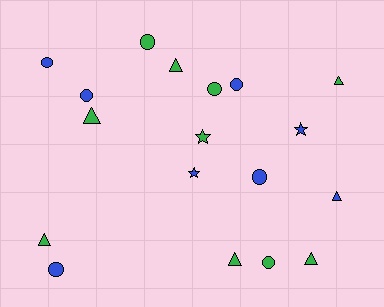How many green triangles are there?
There are 6 green triangles.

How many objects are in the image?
There are 18 objects.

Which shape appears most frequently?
Circle, with 8 objects.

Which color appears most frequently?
Green, with 10 objects.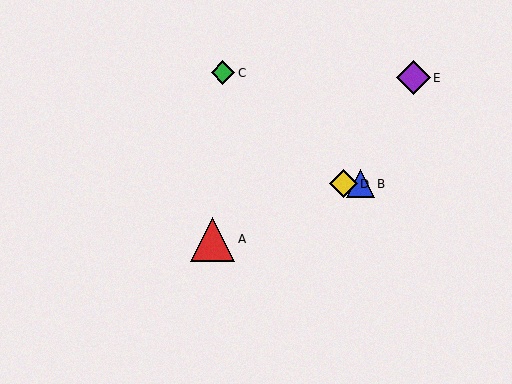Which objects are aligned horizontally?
Objects B, D are aligned horizontally.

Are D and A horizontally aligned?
No, D is at y≈184 and A is at y≈239.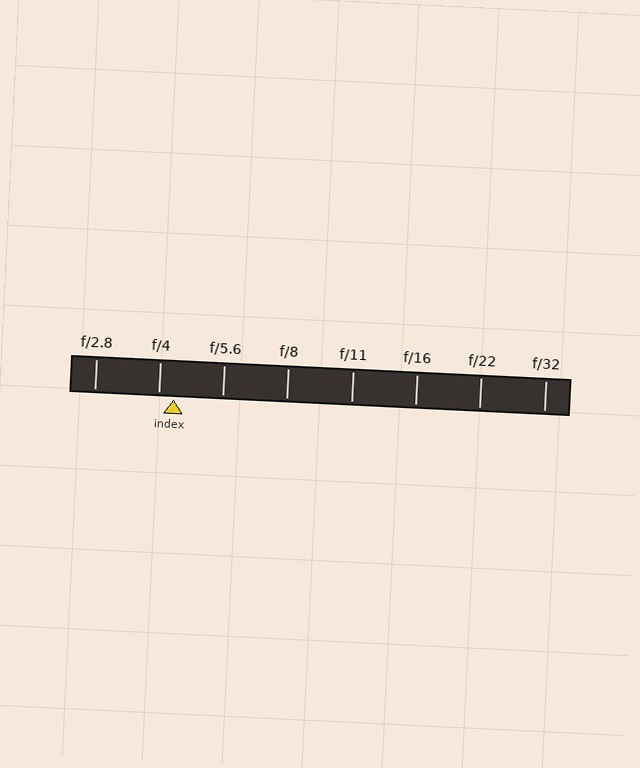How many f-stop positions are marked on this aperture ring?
There are 8 f-stop positions marked.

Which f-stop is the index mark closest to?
The index mark is closest to f/4.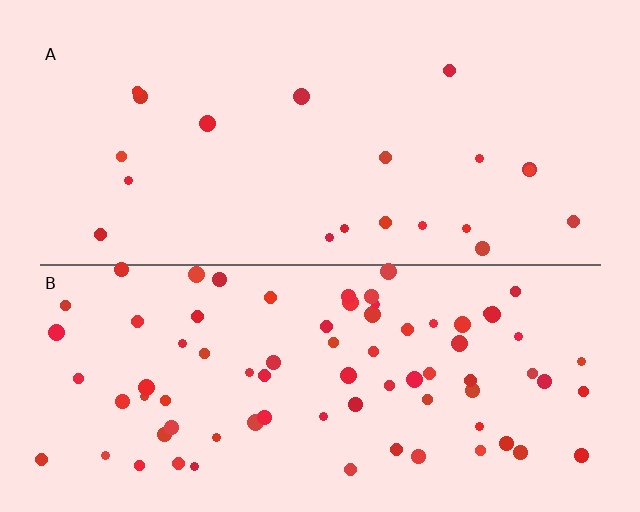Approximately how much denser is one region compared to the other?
Approximately 3.8× — region B over region A.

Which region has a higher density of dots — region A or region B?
B (the bottom).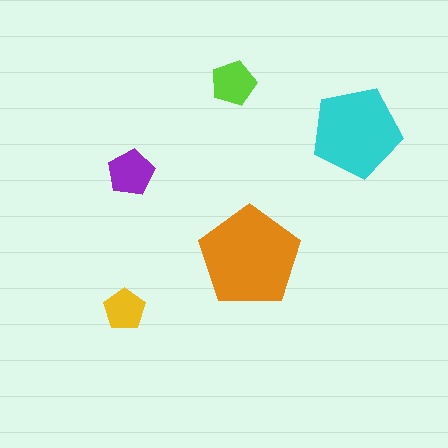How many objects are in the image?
There are 5 objects in the image.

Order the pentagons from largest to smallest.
the orange one, the cyan one, the purple one, the lime one, the yellow one.